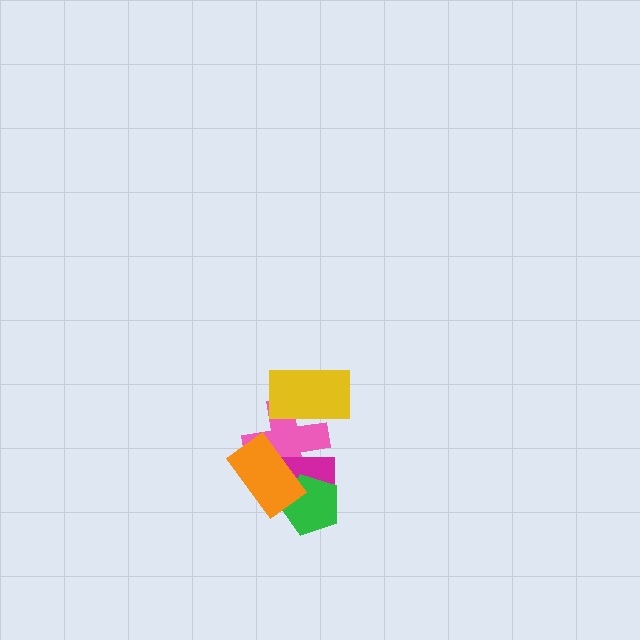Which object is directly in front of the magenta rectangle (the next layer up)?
The green pentagon is directly in front of the magenta rectangle.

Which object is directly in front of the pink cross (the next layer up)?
The magenta rectangle is directly in front of the pink cross.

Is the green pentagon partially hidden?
Yes, it is partially covered by another shape.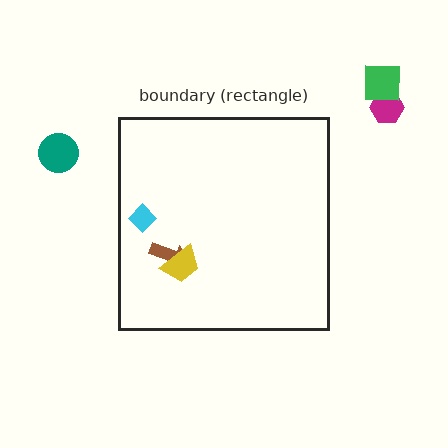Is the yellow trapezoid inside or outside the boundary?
Inside.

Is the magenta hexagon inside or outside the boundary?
Outside.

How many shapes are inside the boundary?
3 inside, 3 outside.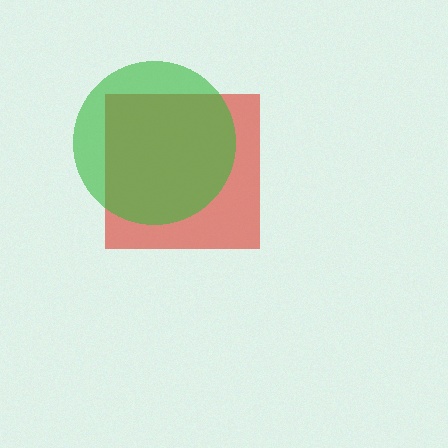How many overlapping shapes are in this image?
There are 2 overlapping shapes in the image.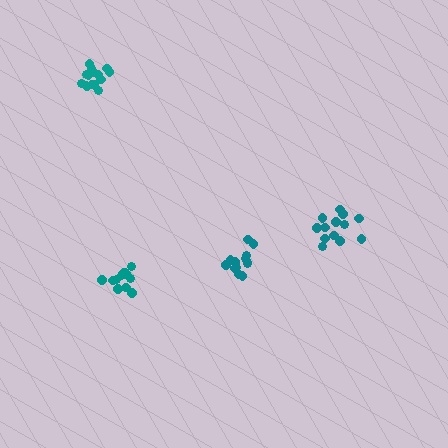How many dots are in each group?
Group 1: 13 dots, Group 2: 15 dots, Group 3: 13 dots, Group 4: 12 dots (53 total).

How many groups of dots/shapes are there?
There are 4 groups.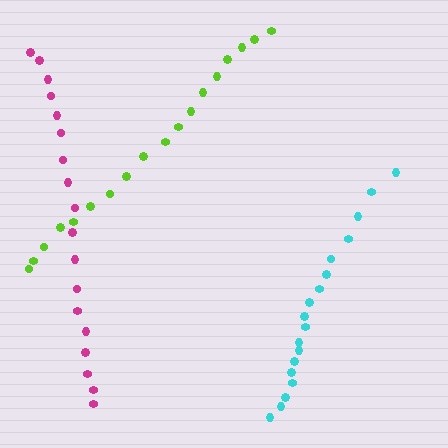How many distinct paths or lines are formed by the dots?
There are 3 distinct paths.